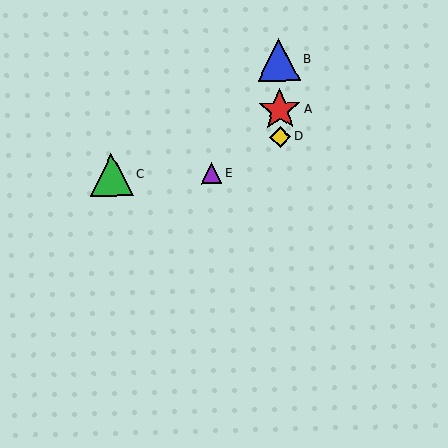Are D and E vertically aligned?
No, D is at x≈280 and E is at x≈211.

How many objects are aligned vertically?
3 objects (A, B, D) are aligned vertically.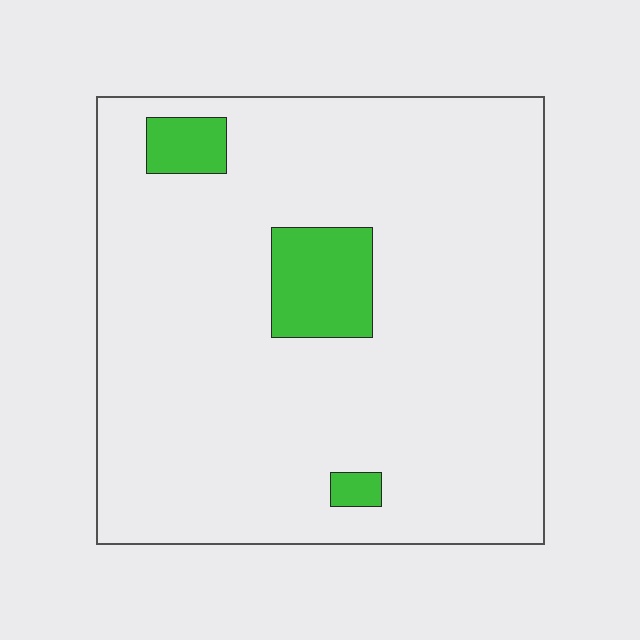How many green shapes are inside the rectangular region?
3.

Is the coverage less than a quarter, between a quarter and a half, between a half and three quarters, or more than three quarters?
Less than a quarter.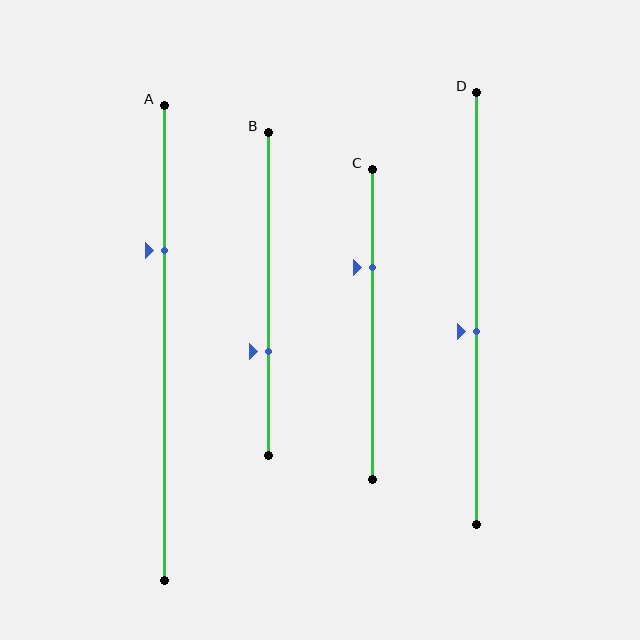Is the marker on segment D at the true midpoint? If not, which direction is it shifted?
No, the marker on segment D is shifted downward by about 5% of the segment length.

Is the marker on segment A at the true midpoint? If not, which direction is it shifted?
No, the marker on segment A is shifted upward by about 19% of the segment length.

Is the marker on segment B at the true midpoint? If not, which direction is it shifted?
No, the marker on segment B is shifted downward by about 18% of the segment length.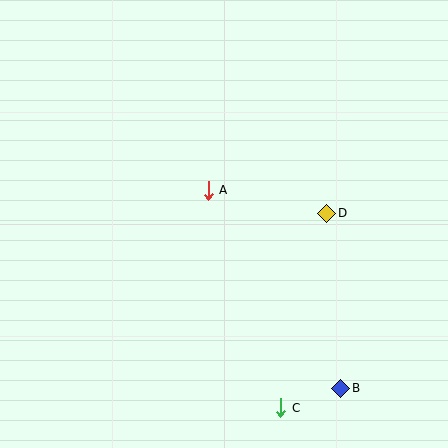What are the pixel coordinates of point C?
Point C is at (281, 408).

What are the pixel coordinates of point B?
Point B is at (341, 388).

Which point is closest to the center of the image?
Point A at (208, 190) is closest to the center.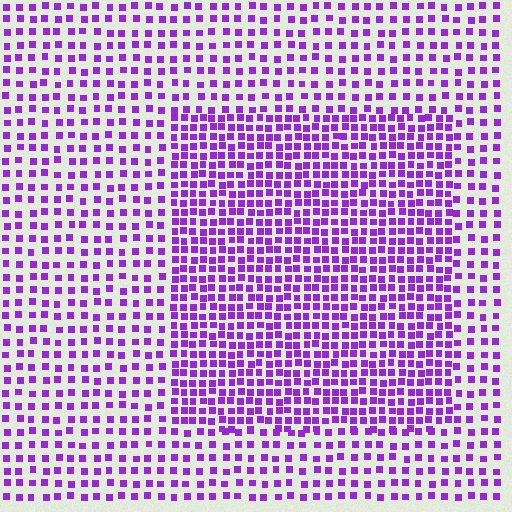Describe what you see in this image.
The image contains small purple elements arranged at two different densities. A rectangle-shaped region is visible where the elements are more densely packed than the surrounding area.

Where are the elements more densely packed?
The elements are more densely packed inside the rectangle boundary.